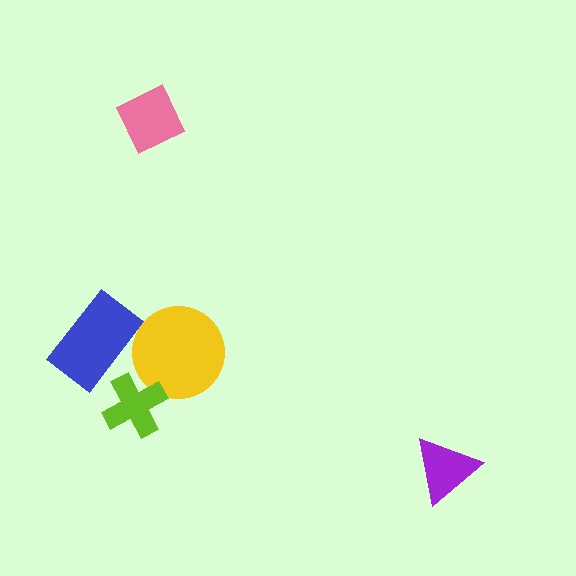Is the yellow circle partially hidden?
Yes, it is partially covered by another shape.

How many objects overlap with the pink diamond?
0 objects overlap with the pink diamond.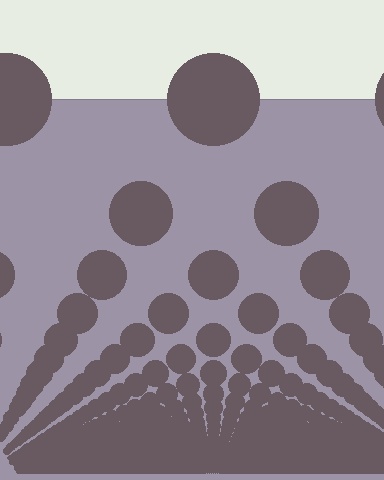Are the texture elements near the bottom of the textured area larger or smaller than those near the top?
Smaller. The gradient is inverted — elements near the bottom are smaller and denser.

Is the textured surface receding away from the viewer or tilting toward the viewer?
The surface appears to tilt toward the viewer. Texture elements get larger and sparser toward the top.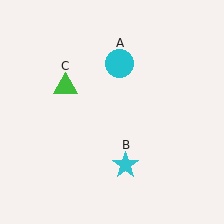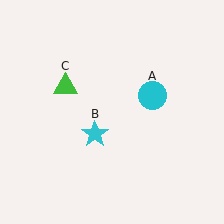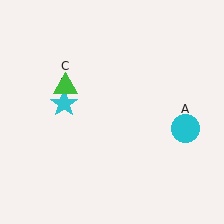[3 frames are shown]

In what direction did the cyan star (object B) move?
The cyan star (object B) moved up and to the left.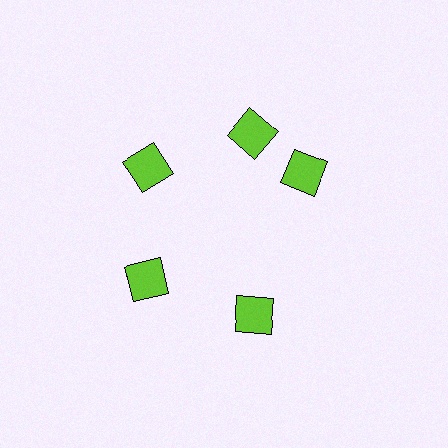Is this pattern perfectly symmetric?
No. The 5 lime squares are arranged in a ring, but one element near the 3 o'clock position is rotated out of alignment along the ring, breaking the 5-fold rotational symmetry.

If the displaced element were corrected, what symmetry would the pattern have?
It would have 5-fold rotational symmetry — the pattern would map onto itself every 72 degrees.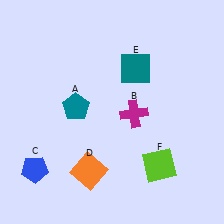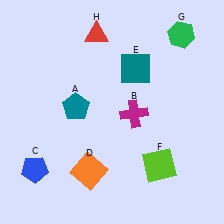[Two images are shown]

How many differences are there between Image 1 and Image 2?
There are 2 differences between the two images.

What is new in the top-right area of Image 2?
A green hexagon (G) was added in the top-right area of Image 2.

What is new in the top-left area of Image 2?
A red triangle (H) was added in the top-left area of Image 2.